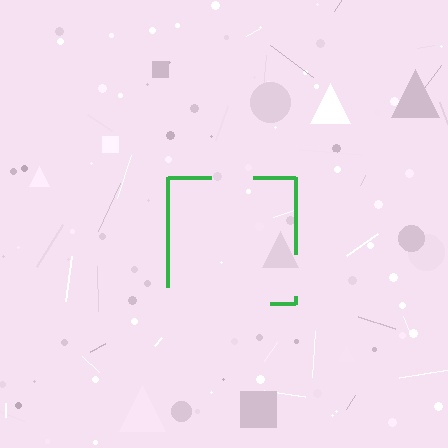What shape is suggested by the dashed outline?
The dashed outline suggests a square.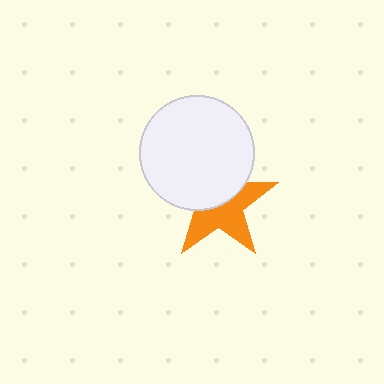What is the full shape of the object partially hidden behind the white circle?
The partially hidden object is an orange star.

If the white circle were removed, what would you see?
You would see the complete orange star.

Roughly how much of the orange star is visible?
About half of it is visible (roughly 52%).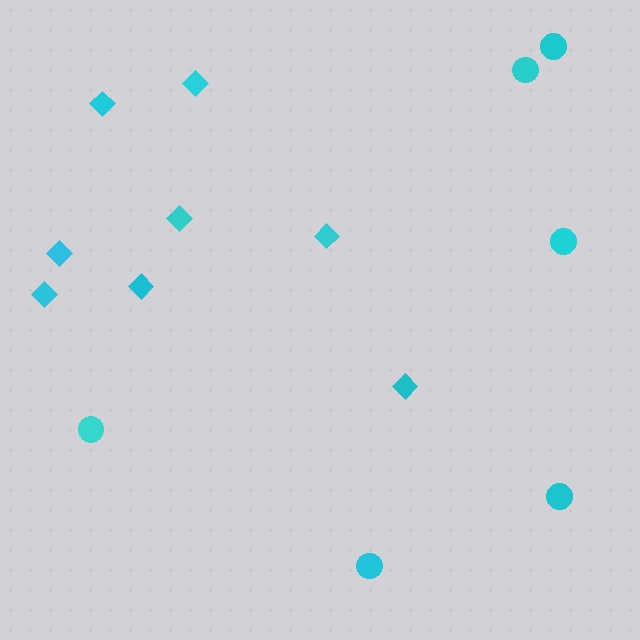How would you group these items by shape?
There are 2 groups: one group of diamonds (8) and one group of circles (6).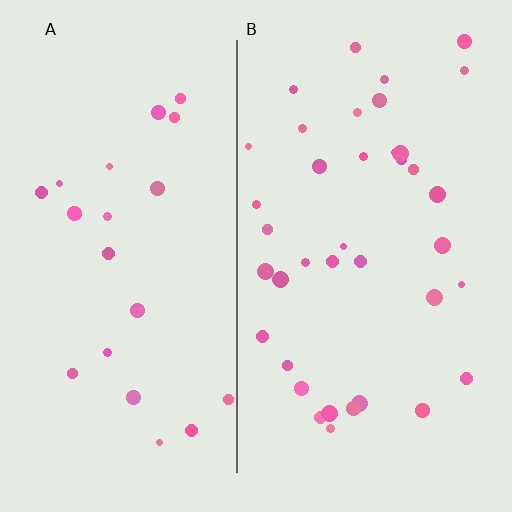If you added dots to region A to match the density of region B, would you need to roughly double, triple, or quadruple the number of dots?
Approximately double.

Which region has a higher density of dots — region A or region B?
B (the right).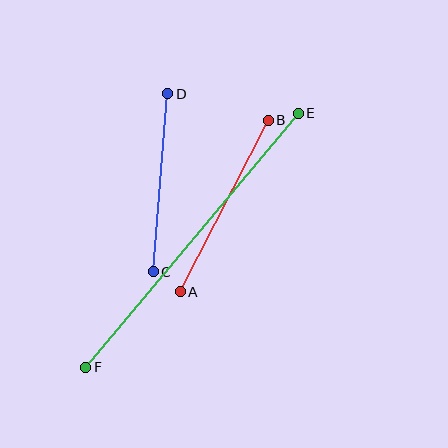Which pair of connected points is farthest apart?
Points E and F are farthest apart.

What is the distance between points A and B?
The distance is approximately 193 pixels.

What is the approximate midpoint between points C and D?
The midpoint is at approximately (160, 183) pixels.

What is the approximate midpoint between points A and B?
The midpoint is at approximately (224, 206) pixels.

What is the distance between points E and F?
The distance is approximately 331 pixels.